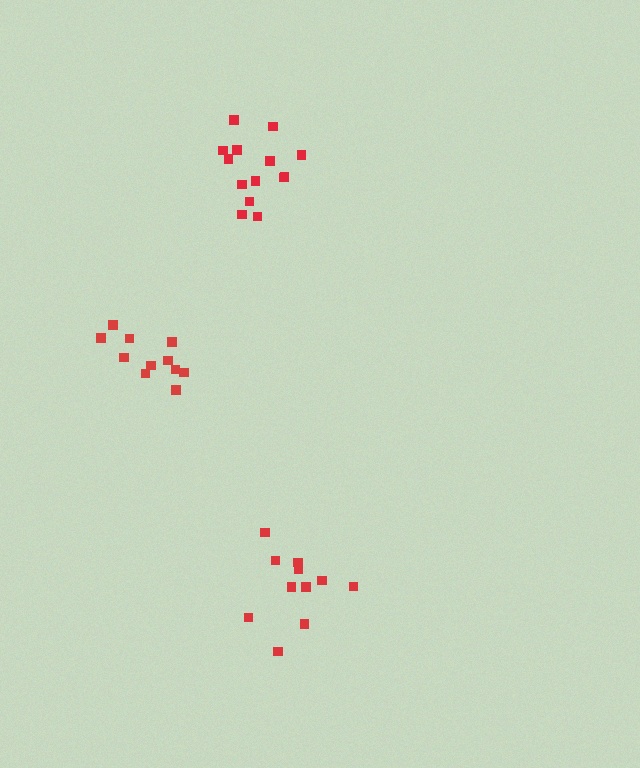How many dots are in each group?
Group 1: 11 dots, Group 2: 11 dots, Group 3: 14 dots (36 total).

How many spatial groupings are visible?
There are 3 spatial groupings.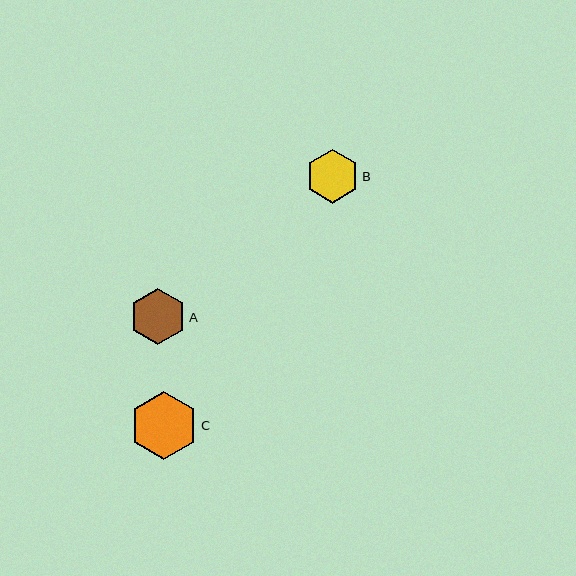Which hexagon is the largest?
Hexagon C is the largest with a size of approximately 67 pixels.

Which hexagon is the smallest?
Hexagon B is the smallest with a size of approximately 54 pixels.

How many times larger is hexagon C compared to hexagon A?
Hexagon C is approximately 1.2 times the size of hexagon A.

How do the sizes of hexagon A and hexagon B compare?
Hexagon A and hexagon B are approximately the same size.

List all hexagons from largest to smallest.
From largest to smallest: C, A, B.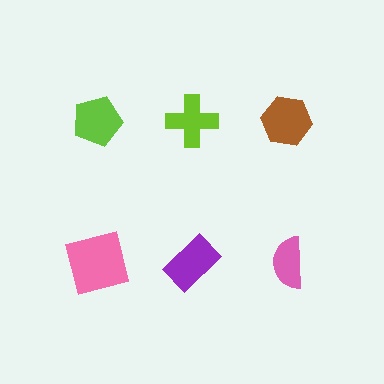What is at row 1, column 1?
A lime pentagon.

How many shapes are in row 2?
3 shapes.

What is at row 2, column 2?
A purple rectangle.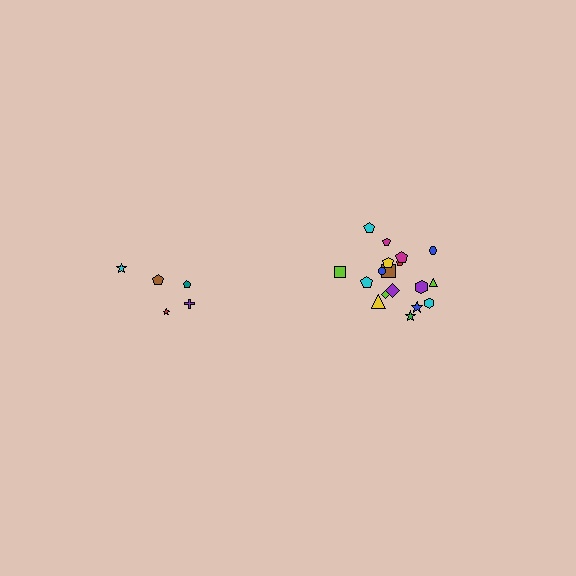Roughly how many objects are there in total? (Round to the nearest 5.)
Roughly 25 objects in total.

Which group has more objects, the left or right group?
The right group.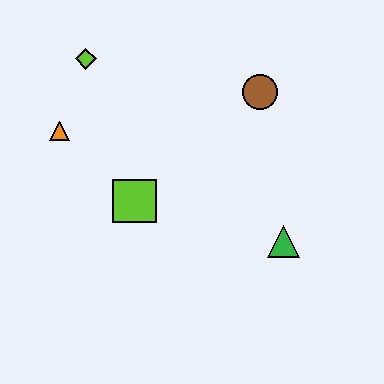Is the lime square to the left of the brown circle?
Yes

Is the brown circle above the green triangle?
Yes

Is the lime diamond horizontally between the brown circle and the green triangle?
No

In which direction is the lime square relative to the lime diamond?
The lime square is below the lime diamond.